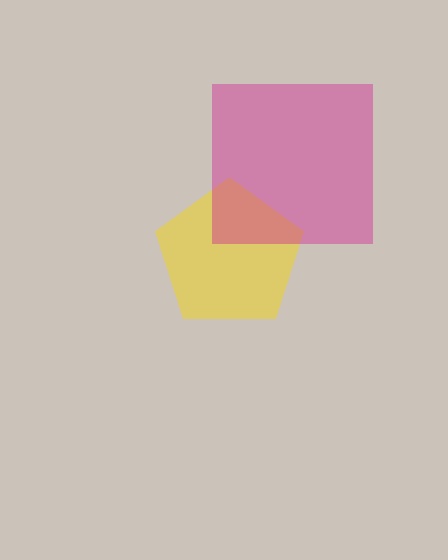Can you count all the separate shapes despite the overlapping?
Yes, there are 2 separate shapes.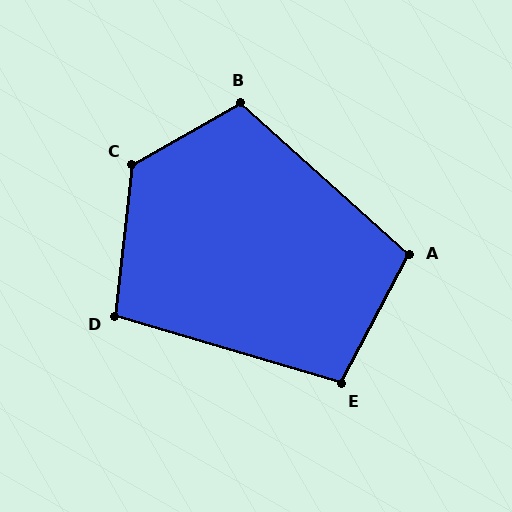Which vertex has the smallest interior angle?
D, at approximately 100 degrees.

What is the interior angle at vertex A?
Approximately 104 degrees (obtuse).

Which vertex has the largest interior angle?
C, at approximately 126 degrees.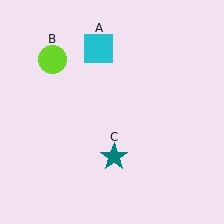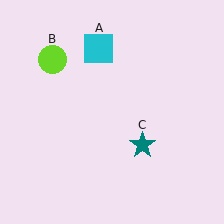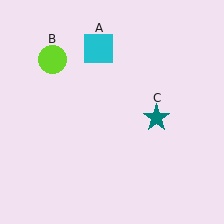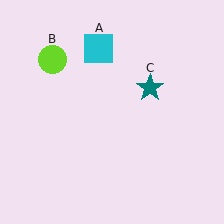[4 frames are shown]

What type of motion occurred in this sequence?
The teal star (object C) rotated counterclockwise around the center of the scene.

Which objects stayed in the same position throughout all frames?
Cyan square (object A) and lime circle (object B) remained stationary.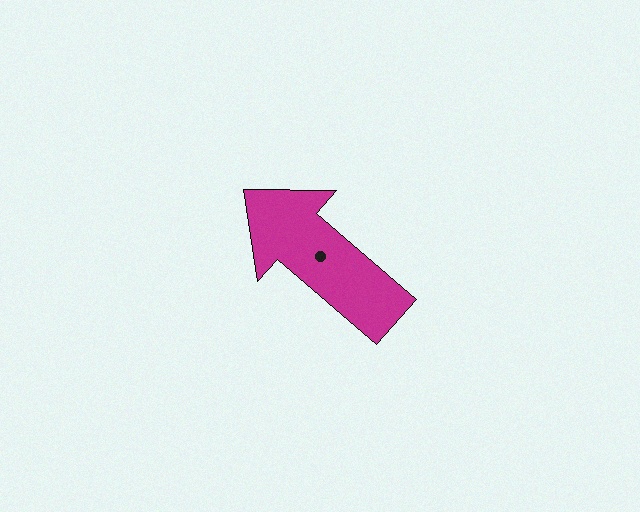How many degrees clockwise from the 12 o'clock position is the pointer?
Approximately 311 degrees.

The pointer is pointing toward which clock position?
Roughly 10 o'clock.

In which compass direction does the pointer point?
Northwest.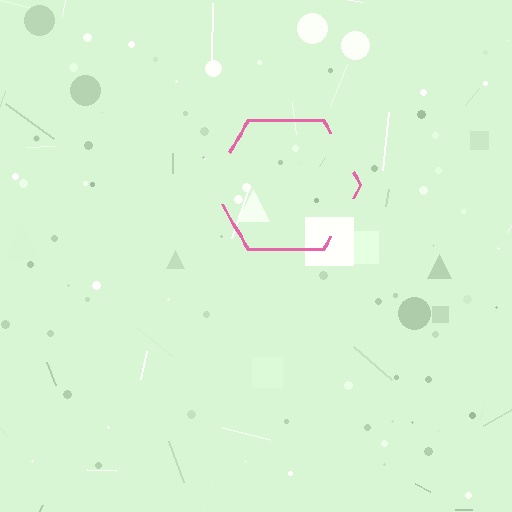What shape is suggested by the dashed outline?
The dashed outline suggests a hexagon.